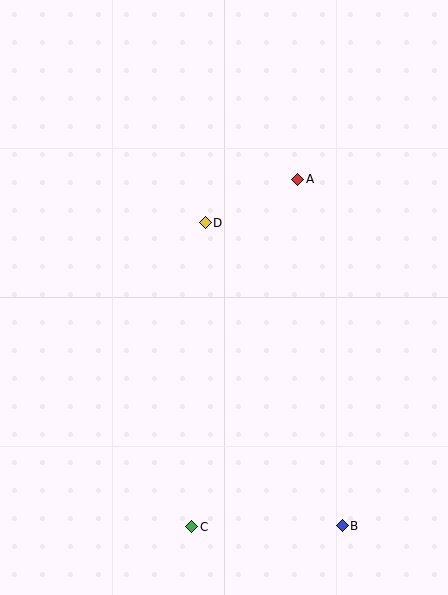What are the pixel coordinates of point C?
Point C is at (192, 527).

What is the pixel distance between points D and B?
The distance between D and B is 332 pixels.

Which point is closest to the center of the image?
Point D at (205, 223) is closest to the center.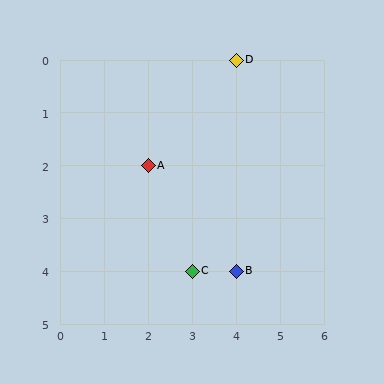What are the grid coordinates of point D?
Point D is at grid coordinates (4, 0).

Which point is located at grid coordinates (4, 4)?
Point B is at (4, 4).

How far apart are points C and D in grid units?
Points C and D are 1 column and 4 rows apart (about 4.1 grid units diagonally).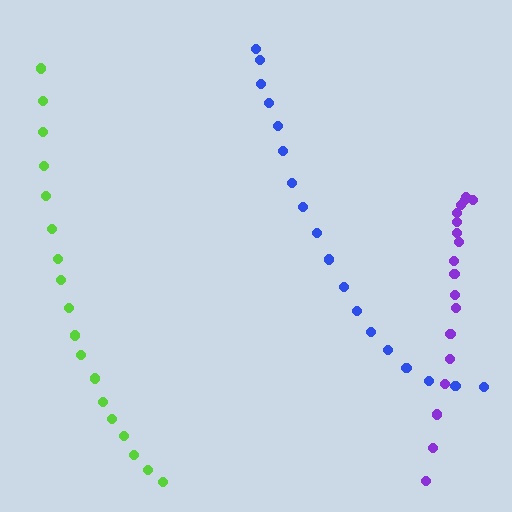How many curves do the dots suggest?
There are 3 distinct paths.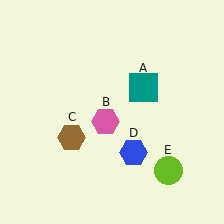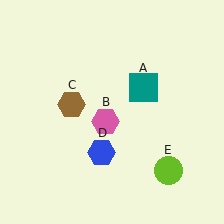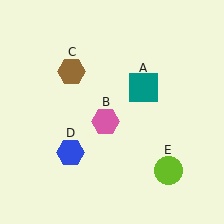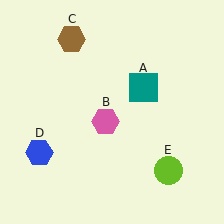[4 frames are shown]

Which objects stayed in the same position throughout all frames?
Teal square (object A) and pink hexagon (object B) and lime circle (object E) remained stationary.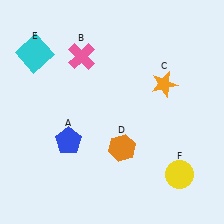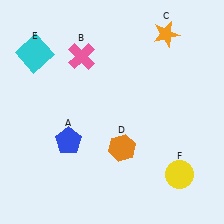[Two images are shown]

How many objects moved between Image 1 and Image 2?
1 object moved between the two images.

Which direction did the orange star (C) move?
The orange star (C) moved up.